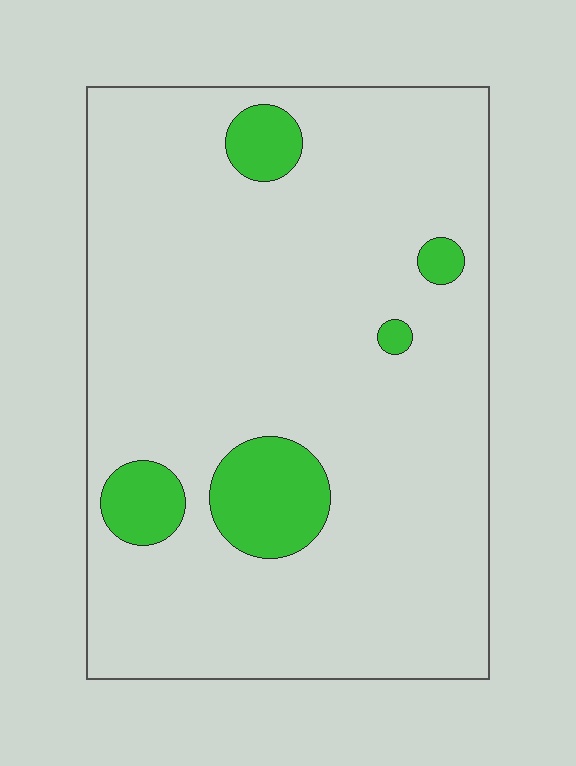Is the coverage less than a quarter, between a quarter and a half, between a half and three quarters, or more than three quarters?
Less than a quarter.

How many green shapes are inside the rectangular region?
5.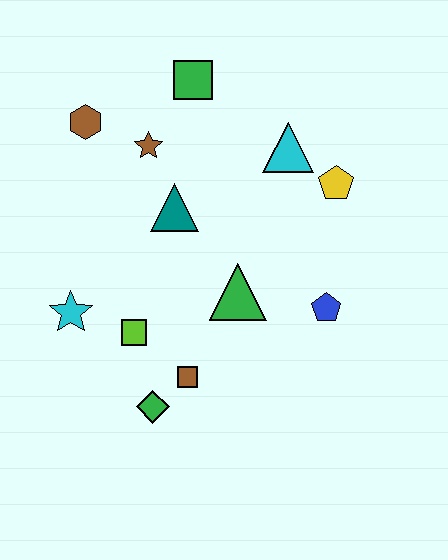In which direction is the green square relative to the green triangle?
The green square is above the green triangle.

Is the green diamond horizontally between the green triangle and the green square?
No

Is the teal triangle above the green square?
No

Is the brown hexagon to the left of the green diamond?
Yes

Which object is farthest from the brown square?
The green square is farthest from the brown square.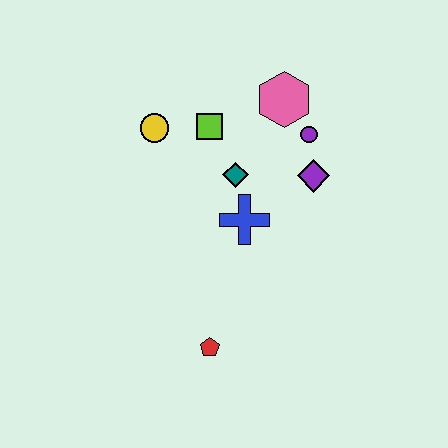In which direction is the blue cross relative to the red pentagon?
The blue cross is above the red pentagon.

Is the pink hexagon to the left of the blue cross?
No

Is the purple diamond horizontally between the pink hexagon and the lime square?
No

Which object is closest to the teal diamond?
The blue cross is closest to the teal diamond.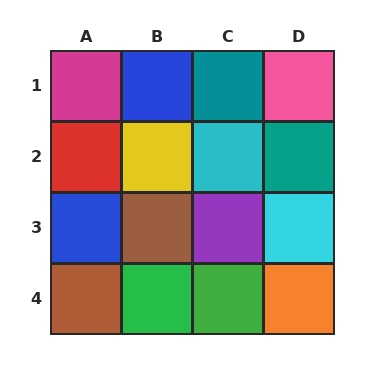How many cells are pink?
1 cell is pink.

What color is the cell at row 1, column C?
Teal.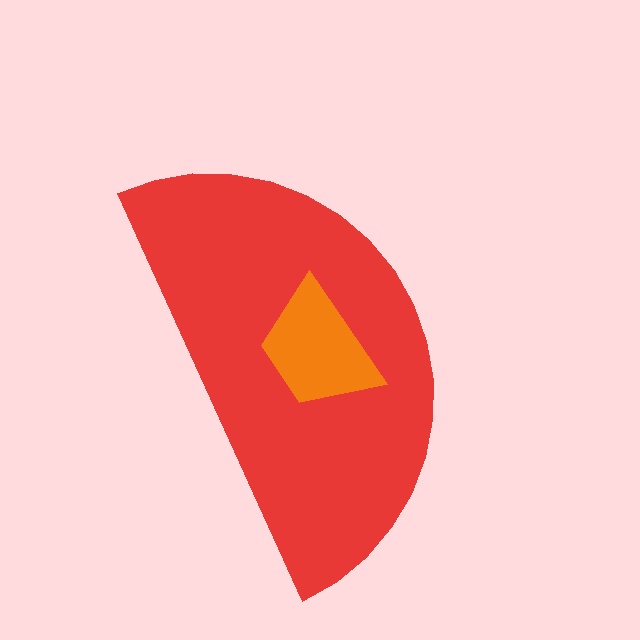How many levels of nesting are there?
2.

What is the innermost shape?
The orange trapezoid.